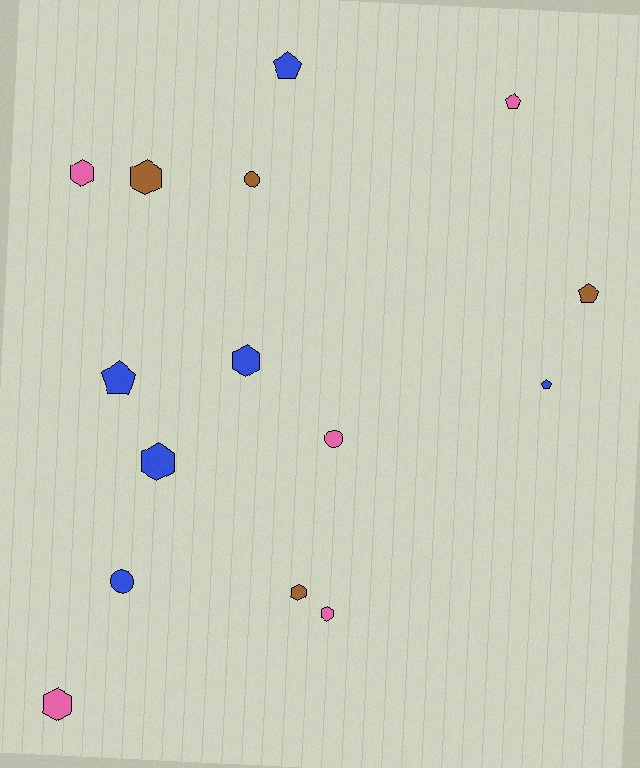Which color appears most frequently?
Blue, with 6 objects.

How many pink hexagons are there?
There are 3 pink hexagons.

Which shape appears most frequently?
Hexagon, with 7 objects.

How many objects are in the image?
There are 15 objects.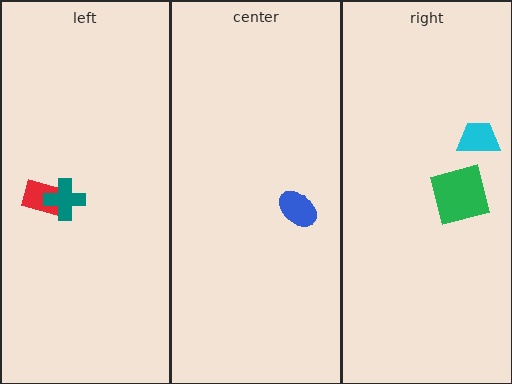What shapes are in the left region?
The red rectangle, the teal cross.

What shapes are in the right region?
The green square, the cyan trapezoid.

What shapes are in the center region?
The blue ellipse.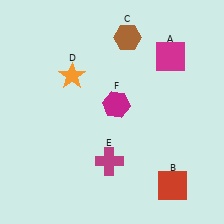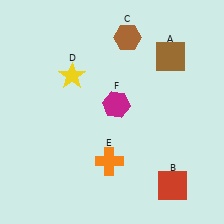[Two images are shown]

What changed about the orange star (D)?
In Image 1, D is orange. In Image 2, it changed to yellow.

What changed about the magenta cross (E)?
In Image 1, E is magenta. In Image 2, it changed to orange.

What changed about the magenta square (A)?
In Image 1, A is magenta. In Image 2, it changed to brown.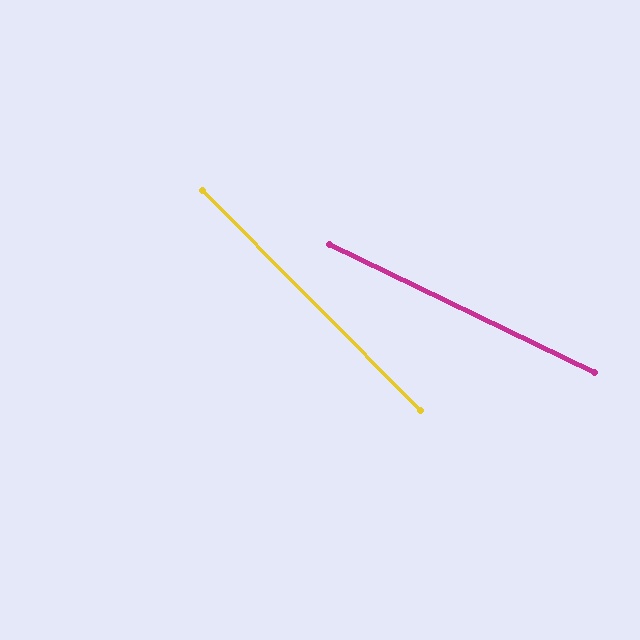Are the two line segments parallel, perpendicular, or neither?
Neither parallel nor perpendicular — they differ by about 19°.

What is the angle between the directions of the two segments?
Approximately 19 degrees.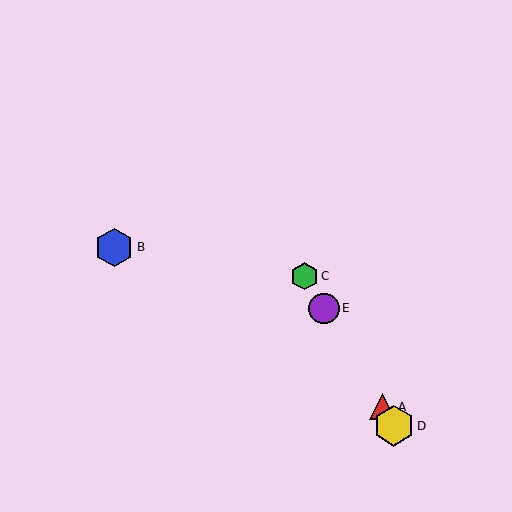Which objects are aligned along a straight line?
Objects A, C, D, E are aligned along a straight line.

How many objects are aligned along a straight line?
4 objects (A, C, D, E) are aligned along a straight line.